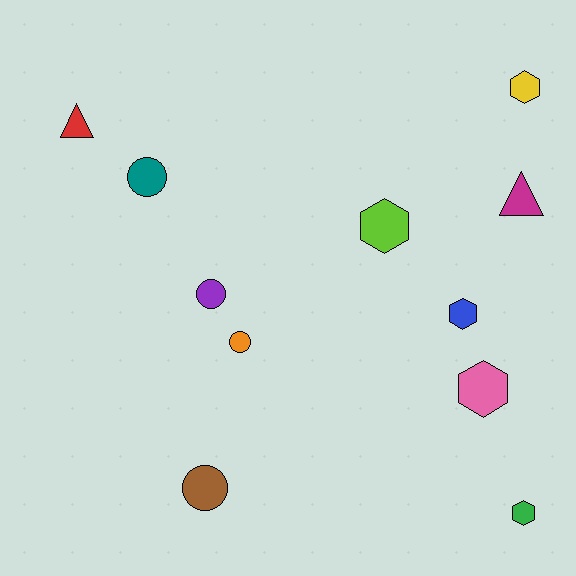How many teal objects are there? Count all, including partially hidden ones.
There is 1 teal object.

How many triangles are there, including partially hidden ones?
There are 2 triangles.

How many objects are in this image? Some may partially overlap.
There are 11 objects.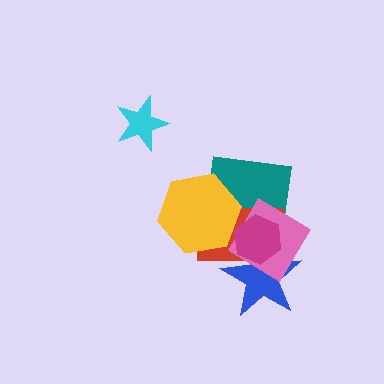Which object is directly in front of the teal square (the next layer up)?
The red rectangle is directly in front of the teal square.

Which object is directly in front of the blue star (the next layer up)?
The pink diamond is directly in front of the blue star.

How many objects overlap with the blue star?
3 objects overlap with the blue star.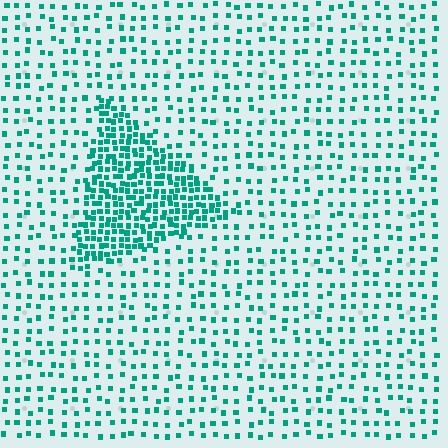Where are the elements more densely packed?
The elements are more densely packed inside the triangle boundary.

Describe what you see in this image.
The image contains small teal elements arranged at two different densities. A triangle-shaped region is visible where the elements are more densely packed than the surrounding area.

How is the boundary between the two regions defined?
The boundary is defined by a change in element density (approximately 2.8x ratio). All elements are the same color, size, and shape.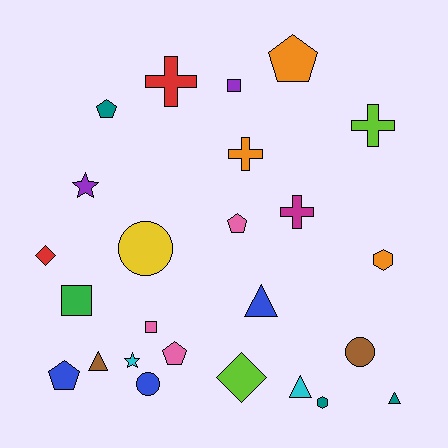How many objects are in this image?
There are 25 objects.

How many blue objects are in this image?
There are 3 blue objects.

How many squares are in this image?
There are 3 squares.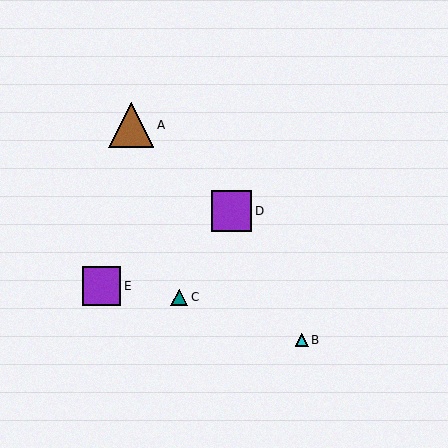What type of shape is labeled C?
Shape C is a teal triangle.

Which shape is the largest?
The brown triangle (labeled A) is the largest.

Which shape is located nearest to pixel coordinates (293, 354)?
The cyan triangle (labeled B) at (302, 340) is nearest to that location.